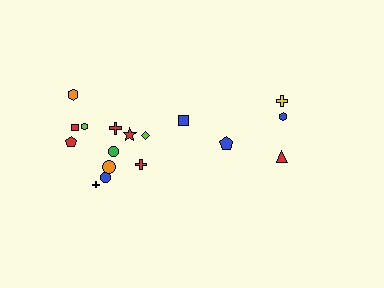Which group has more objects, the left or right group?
The left group.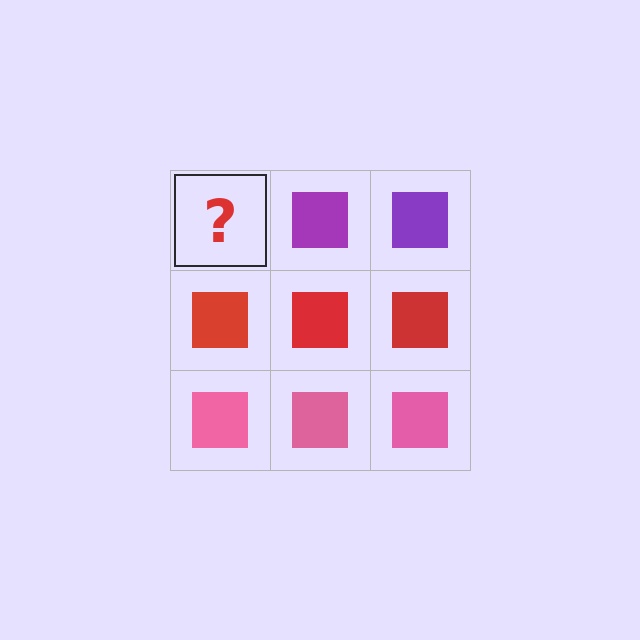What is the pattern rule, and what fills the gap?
The rule is that each row has a consistent color. The gap should be filled with a purple square.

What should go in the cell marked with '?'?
The missing cell should contain a purple square.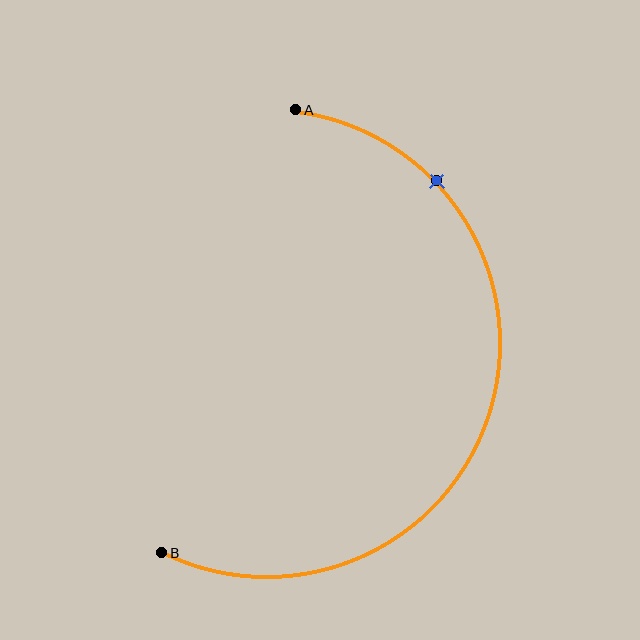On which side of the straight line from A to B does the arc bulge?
The arc bulges to the right of the straight line connecting A and B.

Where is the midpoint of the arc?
The arc midpoint is the point on the curve farthest from the straight line joining A and B. It sits to the right of that line.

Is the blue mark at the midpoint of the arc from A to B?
No. The blue mark lies on the arc but is closer to endpoint A. The arc midpoint would be at the point on the curve equidistant along the arc from both A and B.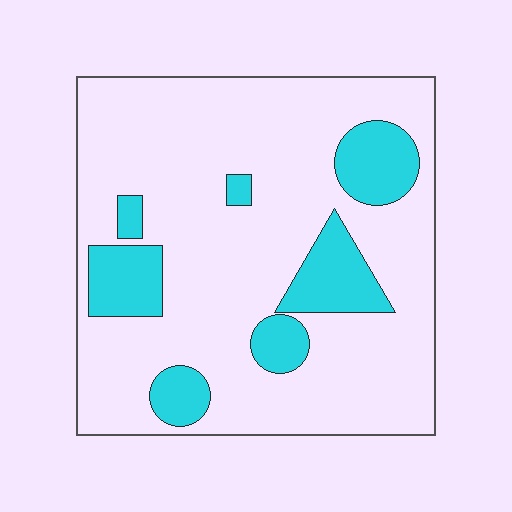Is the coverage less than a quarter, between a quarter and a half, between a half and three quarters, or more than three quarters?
Less than a quarter.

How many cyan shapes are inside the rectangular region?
7.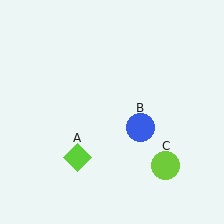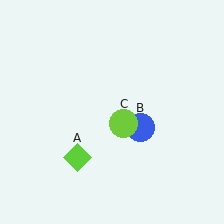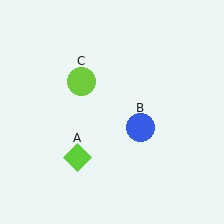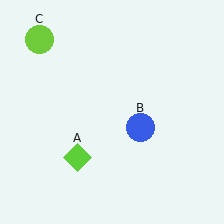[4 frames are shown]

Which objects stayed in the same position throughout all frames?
Lime diamond (object A) and blue circle (object B) remained stationary.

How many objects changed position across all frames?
1 object changed position: lime circle (object C).